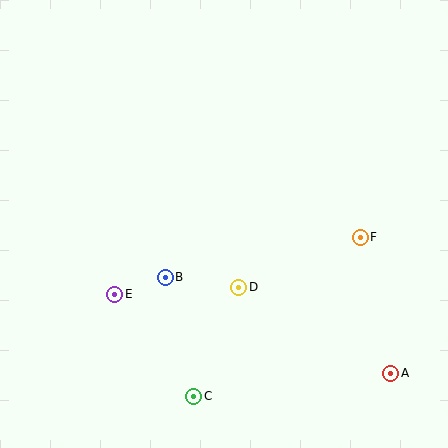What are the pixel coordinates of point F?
Point F is at (360, 237).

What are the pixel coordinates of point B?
Point B is at (165, 277).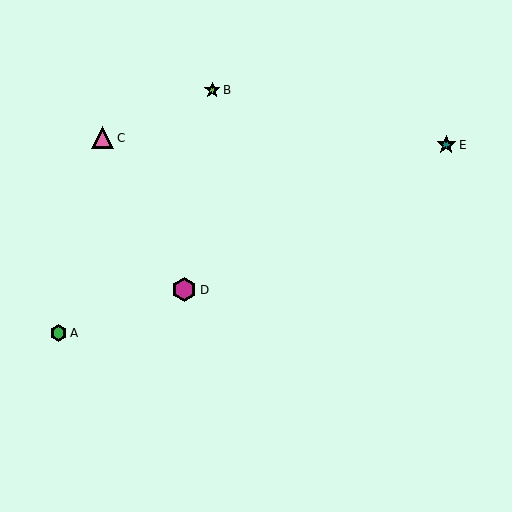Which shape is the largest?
The magenta hexagon (labeled D) is the largest.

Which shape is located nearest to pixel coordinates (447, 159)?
The teal star (labeled E) at (446, 145) is nearest to that location.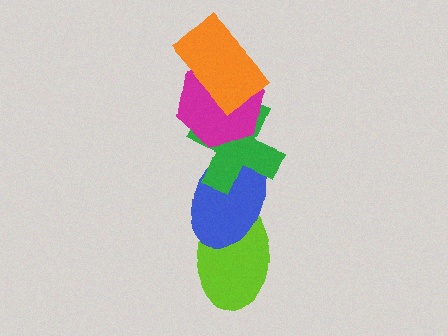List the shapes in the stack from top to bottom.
From top to bottom: the orange rectangle, the magenta hexagon, the green cross, the blue ellipse, the lime ellipse.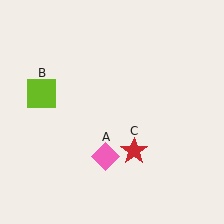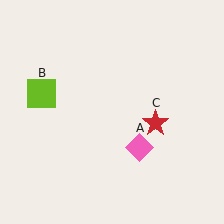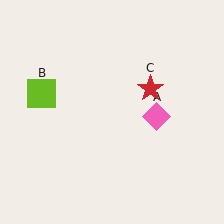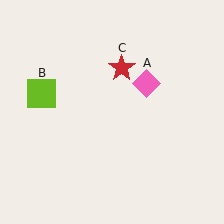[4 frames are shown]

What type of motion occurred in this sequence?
The pink diamond (object A), red star (object C) rotated counterclockwise around the center of the scene.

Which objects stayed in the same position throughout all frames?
Lime square (object B) remained stationary.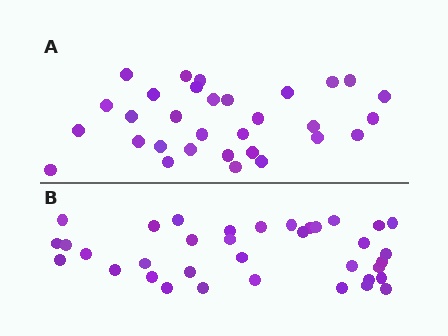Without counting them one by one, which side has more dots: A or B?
Region B (the bottom region) has more dots.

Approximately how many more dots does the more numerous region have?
Region B has about 5 more dots than region A.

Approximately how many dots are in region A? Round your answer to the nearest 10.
About 30 dots. (The exact count is 31, which rounds to 30.)